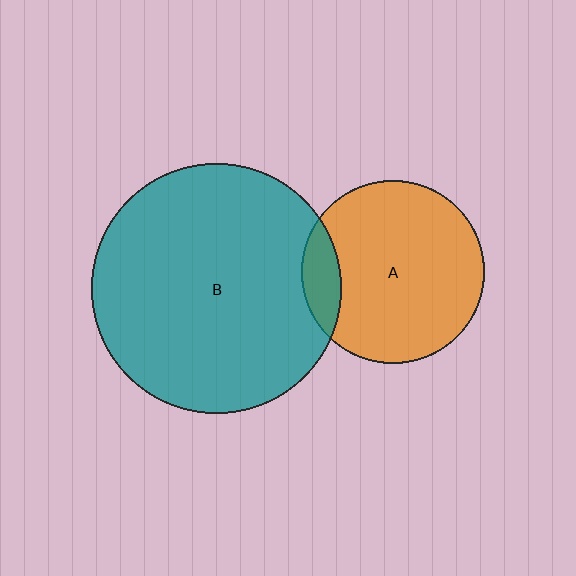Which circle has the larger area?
Circle B (teal).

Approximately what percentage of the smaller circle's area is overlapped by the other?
Approximately 10%.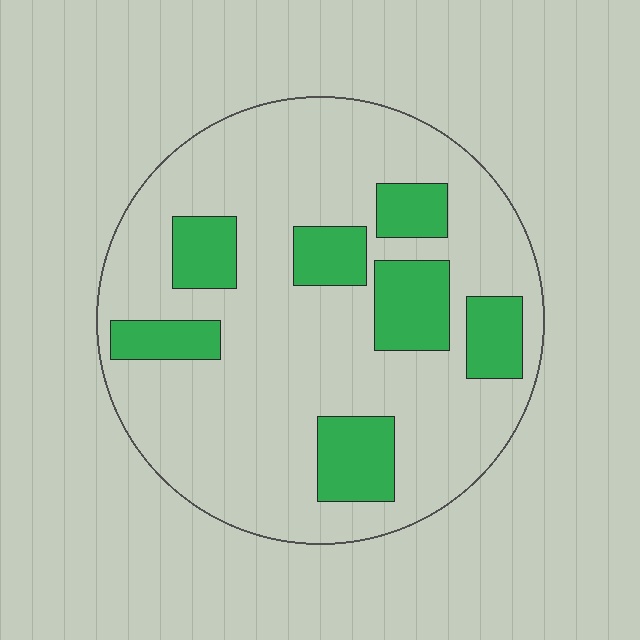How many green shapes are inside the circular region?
7.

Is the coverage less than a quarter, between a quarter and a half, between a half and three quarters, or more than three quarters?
Less than a quarter.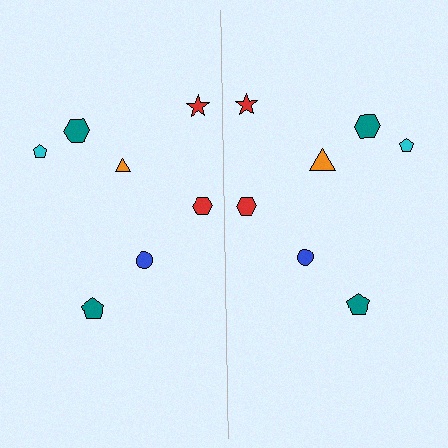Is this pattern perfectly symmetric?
No, the pattern is not perfectly symmetric. The orange triangle on the right side has a different size than its mirror counterpart.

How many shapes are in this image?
There are 14 shapes in this image.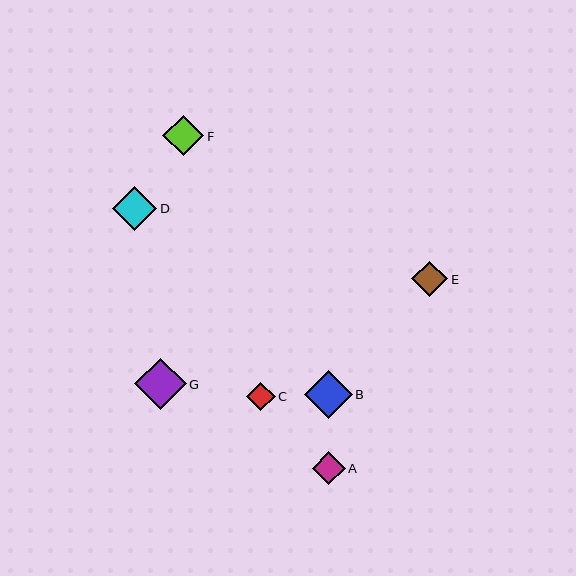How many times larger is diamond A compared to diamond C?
Diamond A is approximately 1.2 times the size of diamond C.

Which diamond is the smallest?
Diamond C is the smallest with a size of approximately 29 pixels.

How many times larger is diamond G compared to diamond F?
Diamond G is approximately 1.3 times the size of diamond F.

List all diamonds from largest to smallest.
From largest to smallest: G, B, D, F, E, A, C.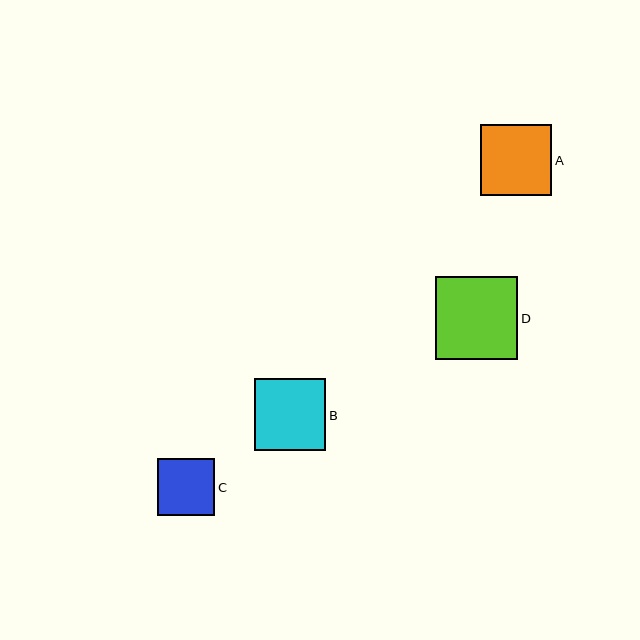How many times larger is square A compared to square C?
Square A is approximately 1.2 times the size of square C.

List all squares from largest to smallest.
From largest to smallest: D, B, A, C.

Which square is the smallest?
Square C is the smallest with a size of approximately 58 pixels.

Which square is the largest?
Square D is the largest with a size of approximately 82 pixels.